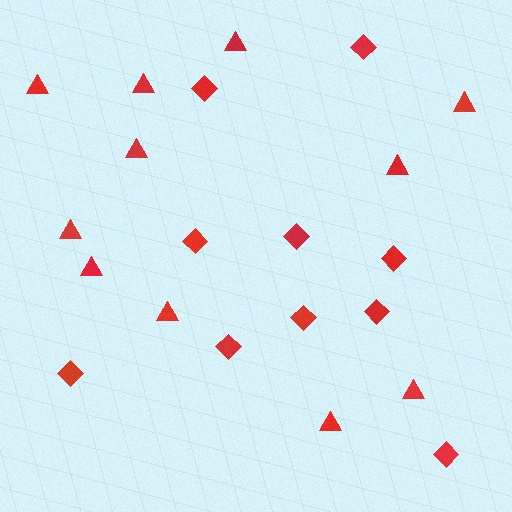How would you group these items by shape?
There are 2 groups: one group of diamonds (10) and one group of triangles (11).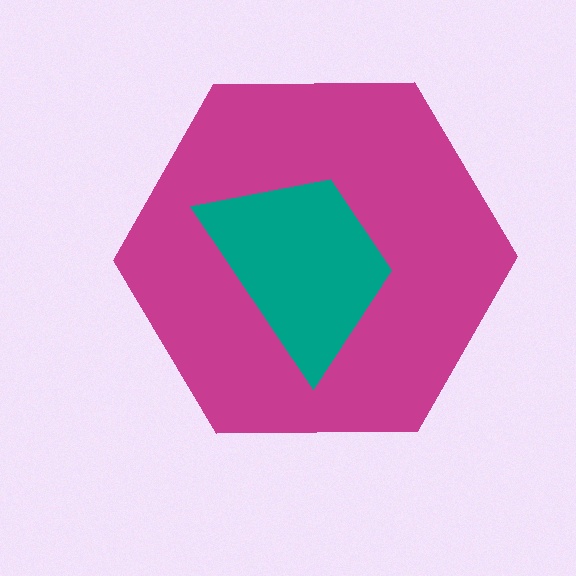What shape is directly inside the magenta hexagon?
The teal trapezoid.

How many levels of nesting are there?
2.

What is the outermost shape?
The magenta hexagon.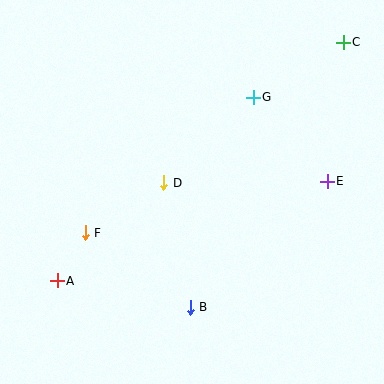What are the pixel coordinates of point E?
Point E is at (327, 181).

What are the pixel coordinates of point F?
Point F is at (85, 233).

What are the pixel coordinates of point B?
Point B is at (190, 307).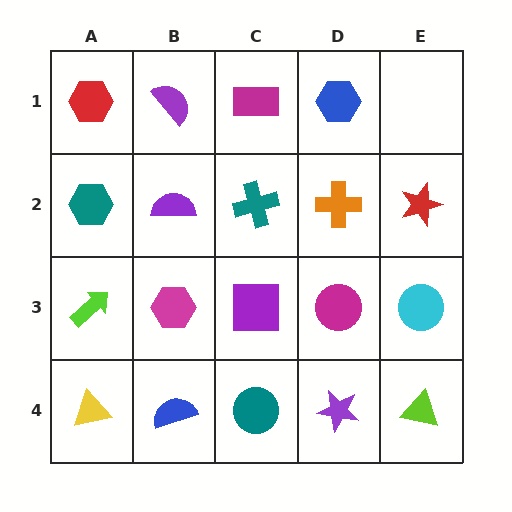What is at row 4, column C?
A teal circle.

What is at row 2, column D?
An orange cross.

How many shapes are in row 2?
5 shapes.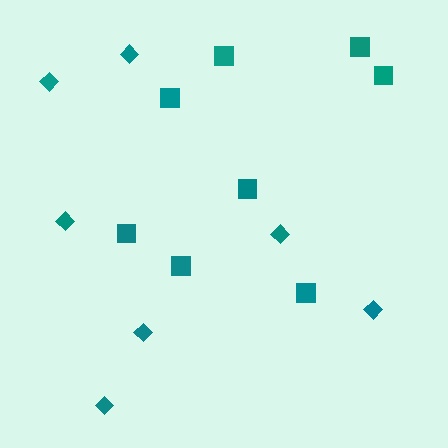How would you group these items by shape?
There are 2 groups: one group of diamonds (7) and one group of squares (8).